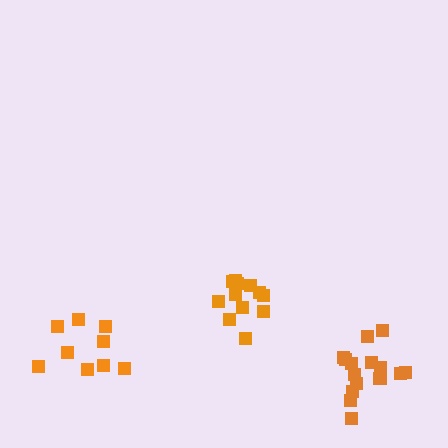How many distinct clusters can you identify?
There are 3 distinct clusters.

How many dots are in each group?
Group 1: 15 dots, Group 2: 9 dots, Group 3: 12 dots (36 total).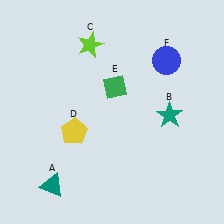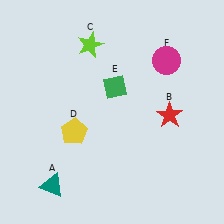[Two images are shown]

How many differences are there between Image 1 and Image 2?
There are 2 differences between the two images.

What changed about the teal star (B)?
In Image 1, B is teal. In Image 2, it changed to red.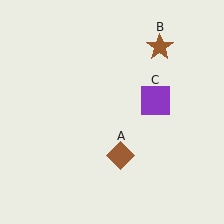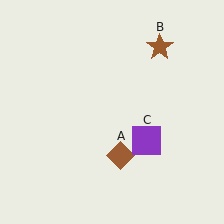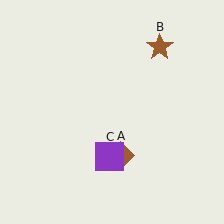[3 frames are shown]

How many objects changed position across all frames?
1 object changed position: purple square (object C).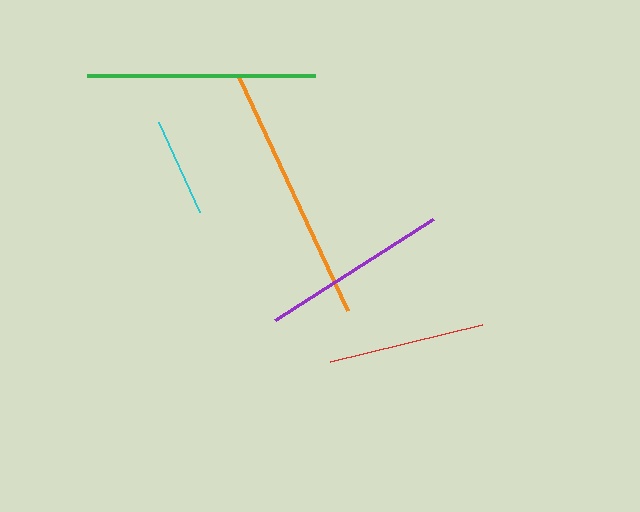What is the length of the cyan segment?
The cyan segment is approximately 99 pixels long.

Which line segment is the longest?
The orange line is the longest at approximately 258 pixels.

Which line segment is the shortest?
The cyan line is the shortest at approximately 99 pixels.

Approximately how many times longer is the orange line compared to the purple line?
The orange line is approximately 1.4 times the length of the purple line.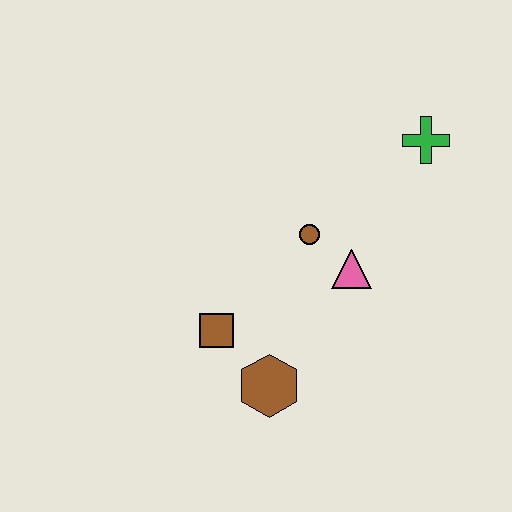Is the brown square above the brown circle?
No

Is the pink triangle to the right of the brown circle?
Yes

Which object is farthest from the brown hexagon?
The green cross is farthest from the brown hexagon.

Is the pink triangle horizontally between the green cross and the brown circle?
Yes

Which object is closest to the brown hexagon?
The brown square is closest to the brown hexagon.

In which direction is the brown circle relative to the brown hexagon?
The brown circle is above the brown hexagon.